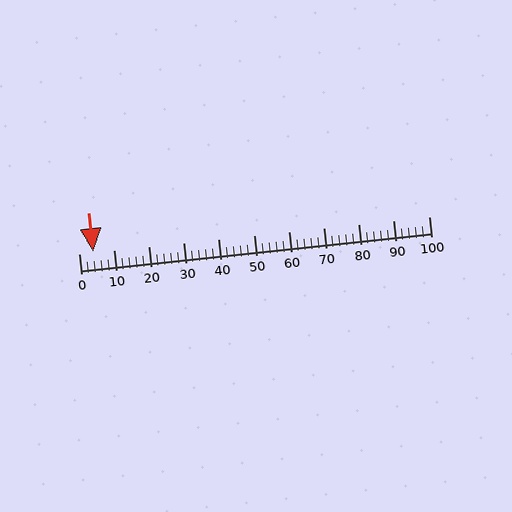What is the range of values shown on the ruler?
The ruler shows values from 0 to 100.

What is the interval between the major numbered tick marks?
The major tick marks are spaced 10 units apart.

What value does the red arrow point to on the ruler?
The red arrow points to approximately 4.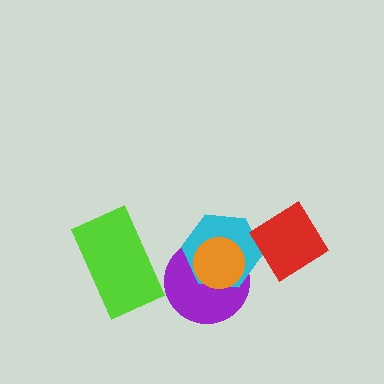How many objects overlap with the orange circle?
2 objects overlap with the orange circle.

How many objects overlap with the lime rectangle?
0 objects overlap with the lime rectangle.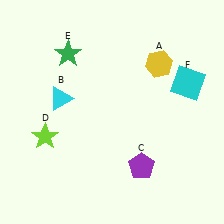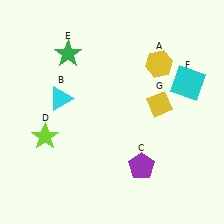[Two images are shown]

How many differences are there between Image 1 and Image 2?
There is 1 difference between the two images.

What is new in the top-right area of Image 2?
A yellow diamond (G) was added in the top-right area of Image 2.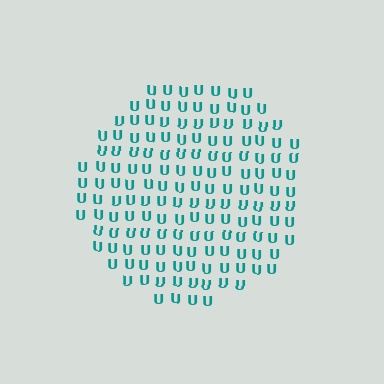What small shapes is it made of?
It is made of small letter U's.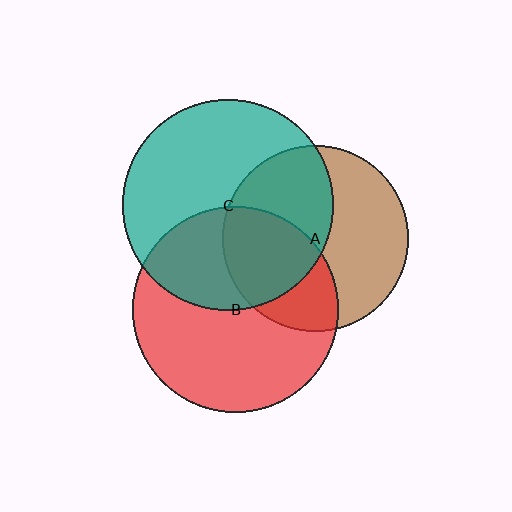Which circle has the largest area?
Circle C (teal).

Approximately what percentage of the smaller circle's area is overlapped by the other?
Approximately 50%.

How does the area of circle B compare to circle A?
Approximately 1.2 times.